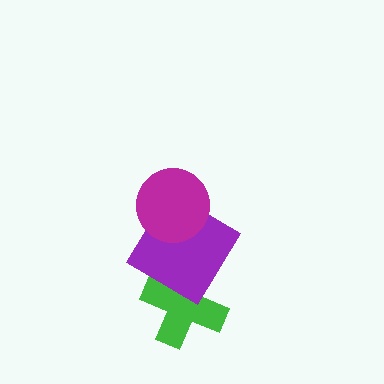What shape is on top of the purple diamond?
The magenta circle is on top of the purple diamond.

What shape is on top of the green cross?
The purple diamond is on top of the green cross.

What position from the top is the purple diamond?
The purple diamond is 2nd from the top.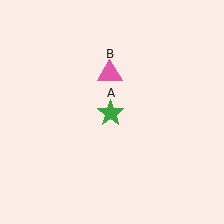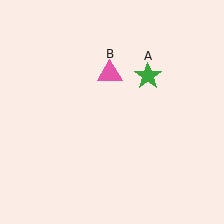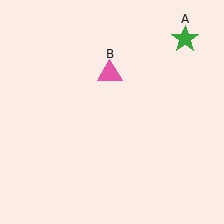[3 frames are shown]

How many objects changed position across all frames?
1 object changed position: green star (object A).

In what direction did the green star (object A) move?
The green star (object A) moved up and to the right.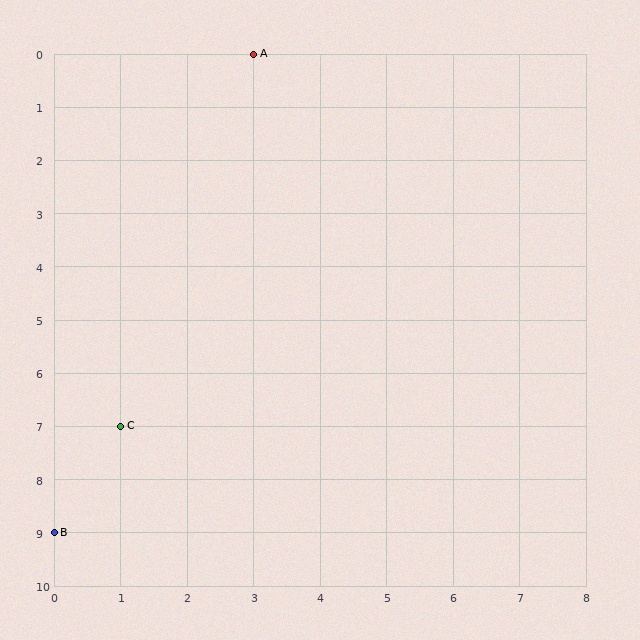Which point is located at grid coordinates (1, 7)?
Point C is at (1, 7).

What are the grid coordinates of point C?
Point C is at grid coordinates (1, 7).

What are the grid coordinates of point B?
Point B is at grid coordinates (0, 9).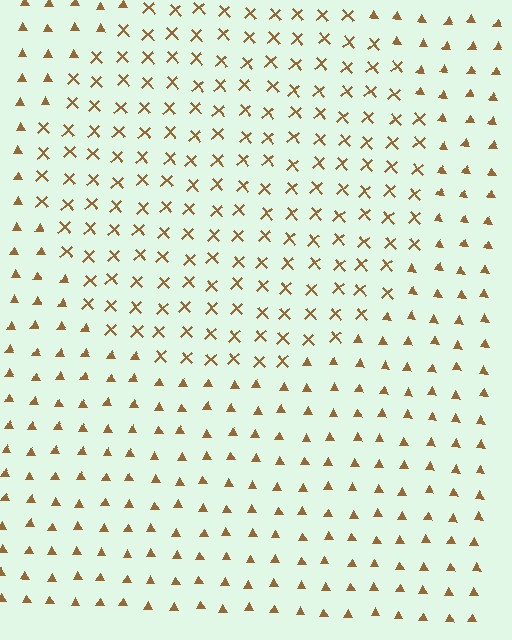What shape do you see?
I see a circle.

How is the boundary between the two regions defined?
The boundary is defined by a change in element shape: X marks inside vs. triangles outside. All elements share the same color and spacing.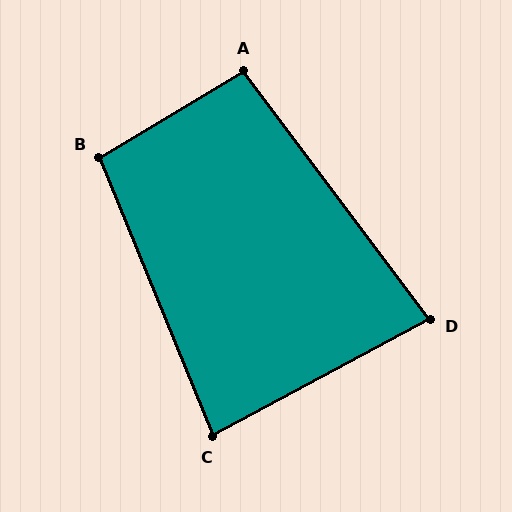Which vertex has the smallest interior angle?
D, at approximately 81 degrees.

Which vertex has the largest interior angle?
B, at approximately 99 degrees.